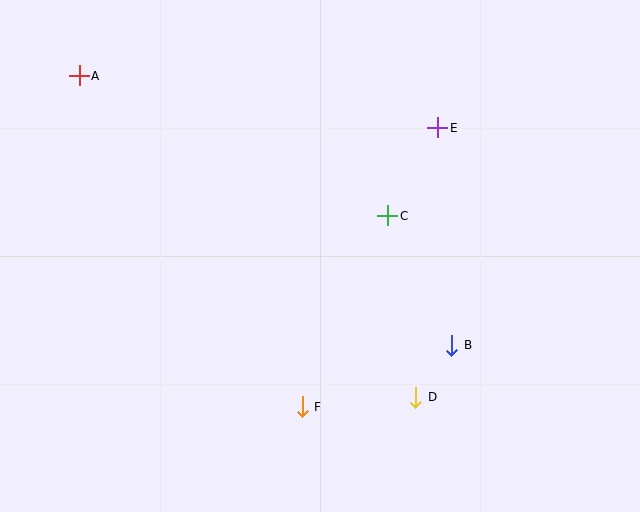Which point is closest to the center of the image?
Point C at (388, 216) is closest to the center.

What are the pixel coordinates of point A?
Point A is at (79, 76).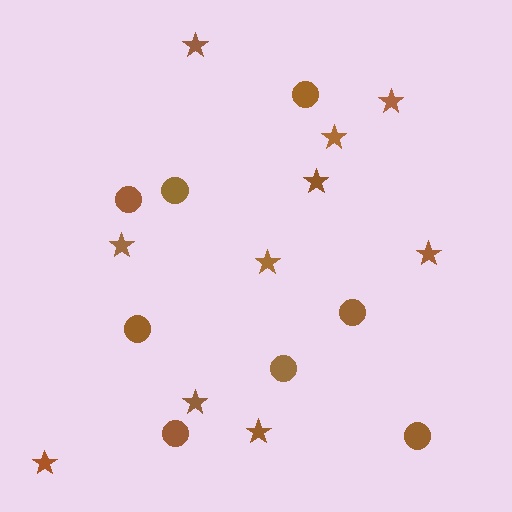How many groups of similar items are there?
There are 2 groups: one group of stars (10) and one group of circles (8).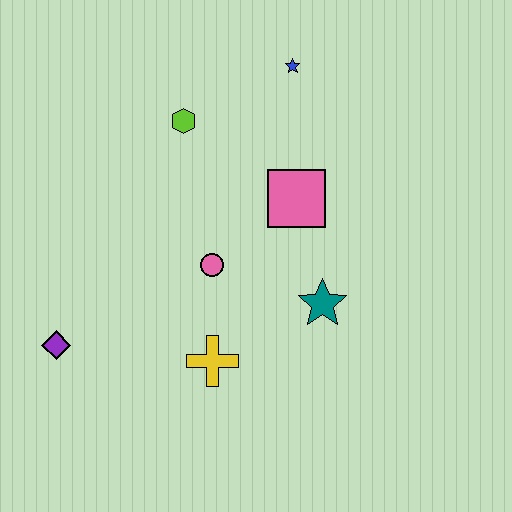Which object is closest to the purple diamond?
The yellow cross is closest to the purple diamond.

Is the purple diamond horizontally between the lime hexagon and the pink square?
No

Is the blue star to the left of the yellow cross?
No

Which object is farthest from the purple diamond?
The blue star is farthest from the purple diamond.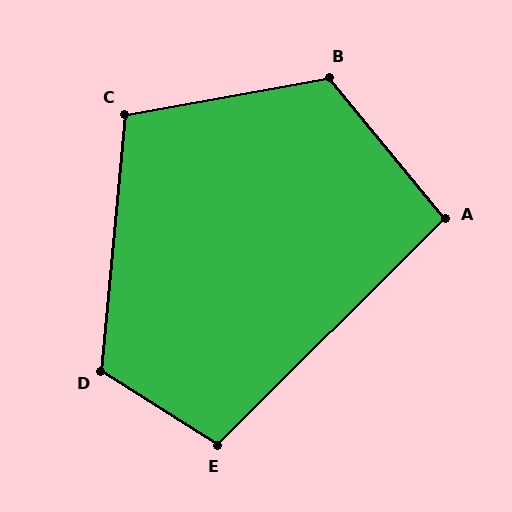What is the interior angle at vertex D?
Approximately 117 degrees (obtuse).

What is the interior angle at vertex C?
Approximately 105 degrees (obtuse).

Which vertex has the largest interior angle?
B, at approximately 119 degrees.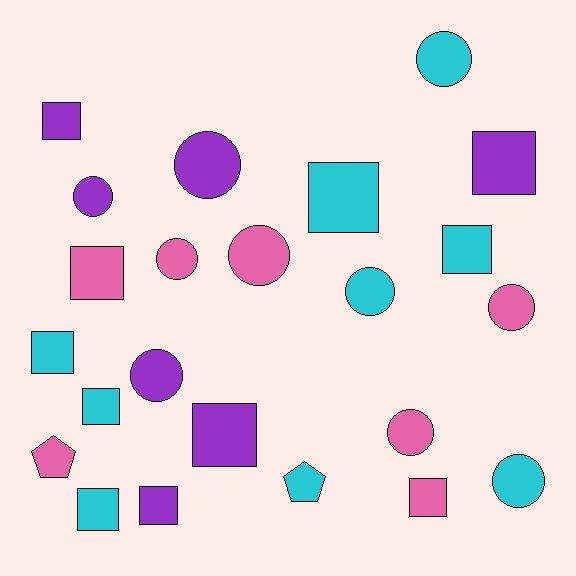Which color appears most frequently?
Cyan, with 9 objects.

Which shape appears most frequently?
Square, with 11 objects.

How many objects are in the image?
There are 23 objects.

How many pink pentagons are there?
There is 1 pink pentagon.